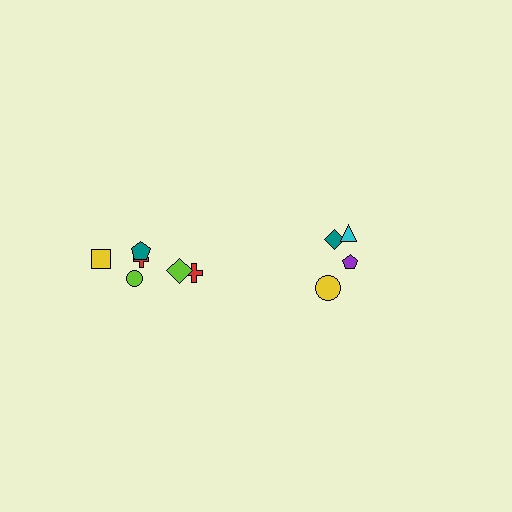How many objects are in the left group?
There are 6 objects.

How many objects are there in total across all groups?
There are 10 objects.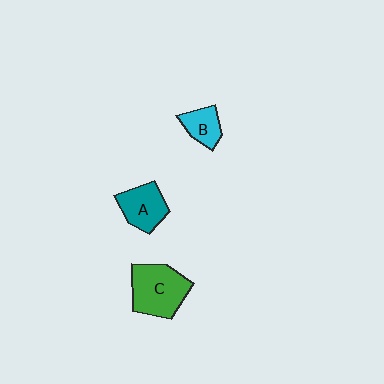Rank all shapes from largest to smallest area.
From largest to smallest: C (green), A (teal), B (cyan).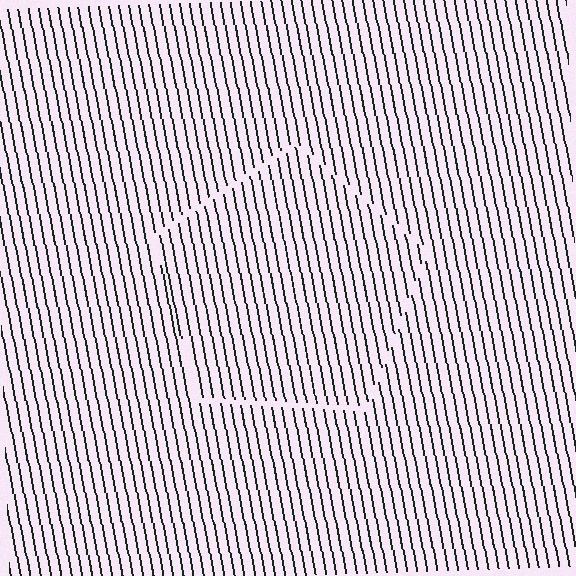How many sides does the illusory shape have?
5 sides — the line-ends trace a pentagon.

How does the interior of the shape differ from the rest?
The interior of the shape contains the same grating, shifted by half a period — the contour is defined by the phase discontinuity where line-ends from the inner and outer gratings abut.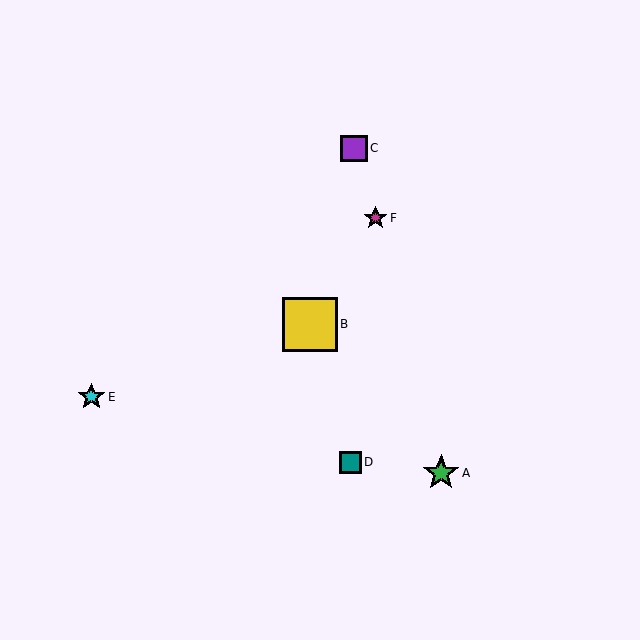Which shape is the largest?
The yellow square (labeled B) is the largest.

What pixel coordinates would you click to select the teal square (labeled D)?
Click at (350, 462) to select the teal square D.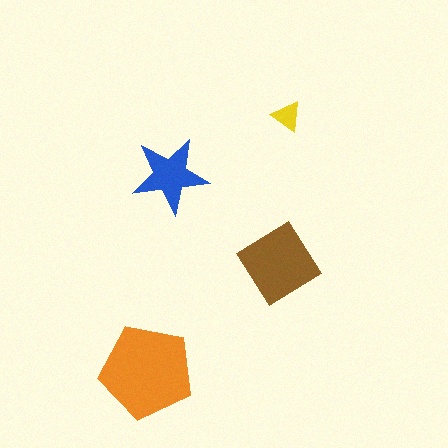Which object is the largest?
The orange pentagon.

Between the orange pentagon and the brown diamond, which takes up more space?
The orange pentagon.